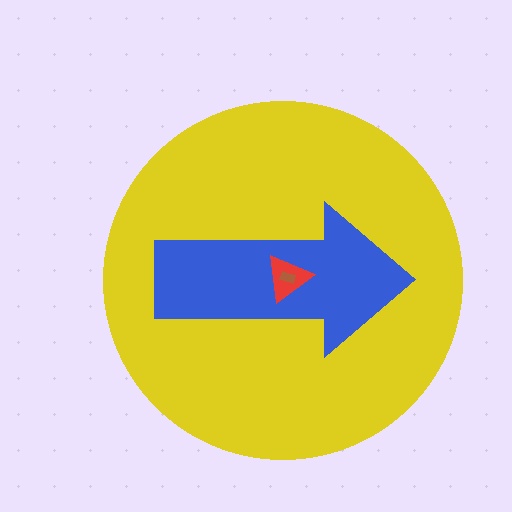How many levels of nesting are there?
4.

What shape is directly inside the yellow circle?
The blue arrow.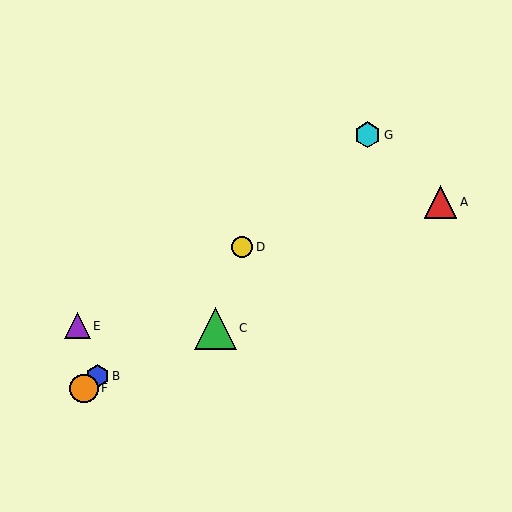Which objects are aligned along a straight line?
Objects B, D, F, G are aligned along a straight line.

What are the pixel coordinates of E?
Object E is at (77, 326).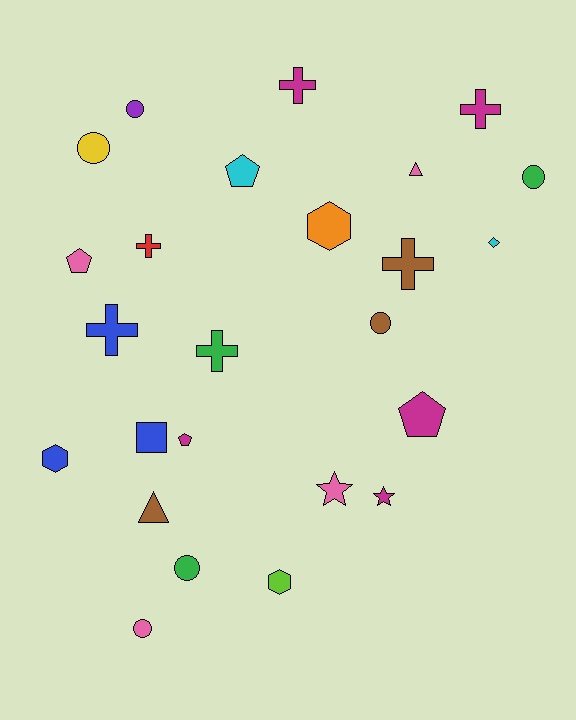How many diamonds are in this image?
There is 1 diamond.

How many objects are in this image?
There are 25 objects.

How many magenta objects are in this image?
There are 5 magenta objects.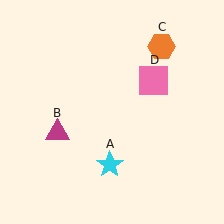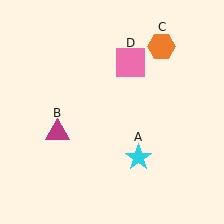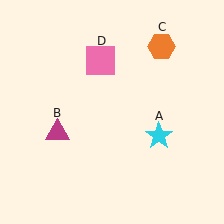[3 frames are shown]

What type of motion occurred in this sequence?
The cyan star (object A), pink square (object D) rotated counterclockwise around the center of the scene.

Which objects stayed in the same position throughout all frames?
Magenta triangle (object B) and orange hexagon (object C) remained stationary.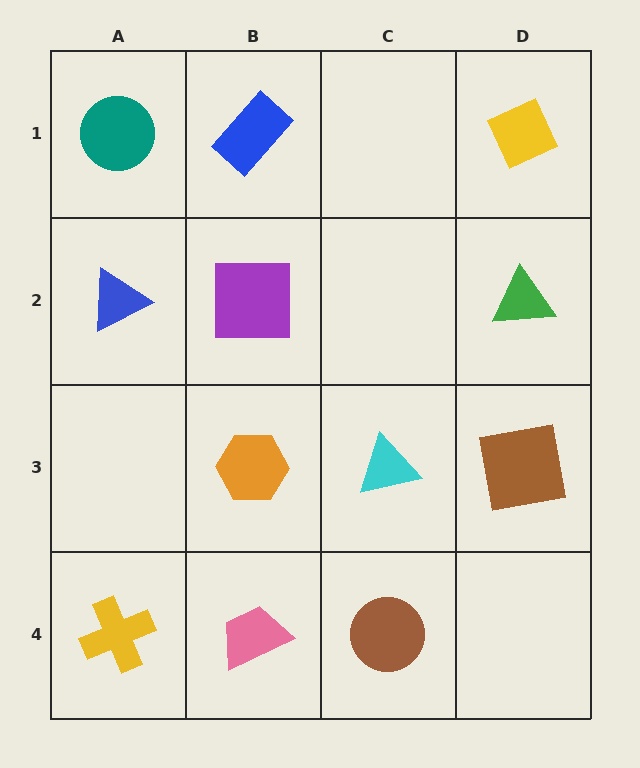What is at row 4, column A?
A yellow cross.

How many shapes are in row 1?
3 shapes.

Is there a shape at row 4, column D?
No, that cell is empty.